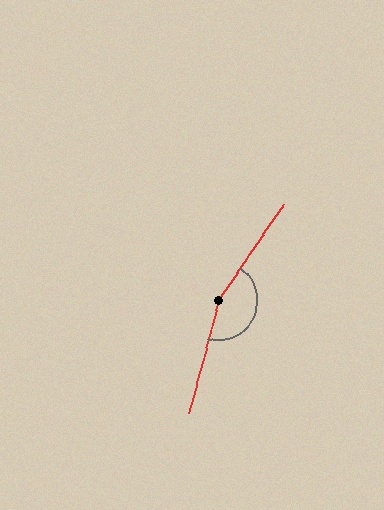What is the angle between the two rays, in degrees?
Approximately 160 degrees.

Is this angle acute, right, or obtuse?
It is obtuse.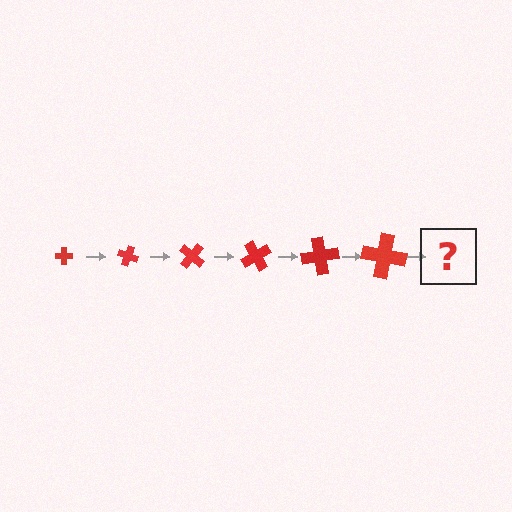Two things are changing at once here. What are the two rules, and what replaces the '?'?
The two rules are that the cross grows larger each step and it rotates 20 degrees each step. The '?' should be a cross, larger than the previous one and rotated 120 degrees from the start.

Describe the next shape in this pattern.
It should be a cross, larger than the previous one and rotated 120 degrees from the start.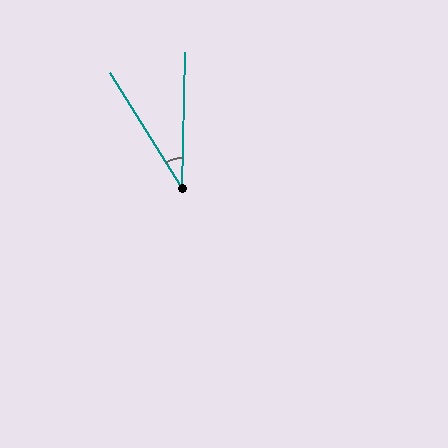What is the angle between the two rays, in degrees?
Approximately 33 degrees.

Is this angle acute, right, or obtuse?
It is acute.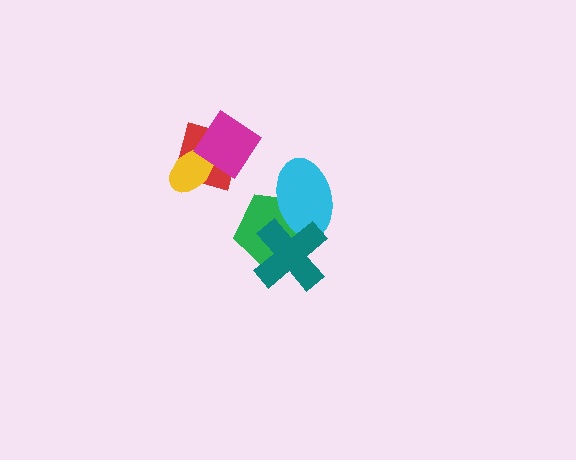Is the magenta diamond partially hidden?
No, no other shape covers it.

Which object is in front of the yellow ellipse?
The magenta diamond is in front of the yellow ellipse.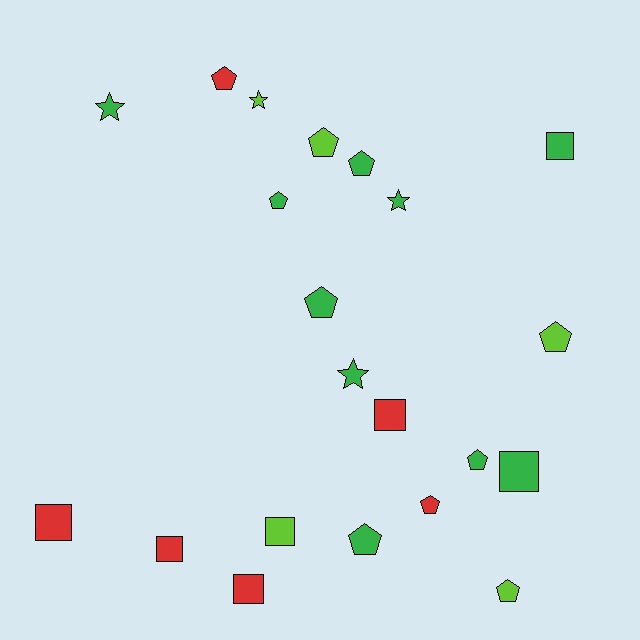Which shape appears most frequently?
Pentagon, with 10 objects.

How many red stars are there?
There are no red stars.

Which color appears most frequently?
Green, with 10 objects.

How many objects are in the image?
There are 21 objects.